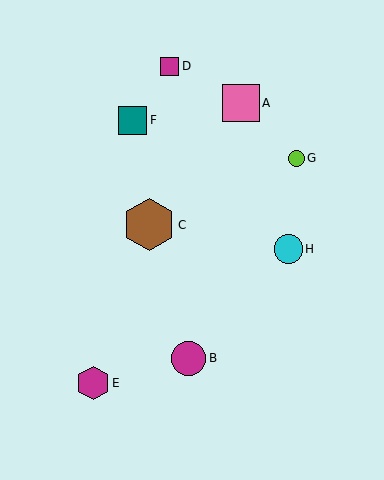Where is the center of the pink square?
The center of the pink square is at (241, 103).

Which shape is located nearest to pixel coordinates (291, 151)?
The lime circle (labeled G) at (296, 158) is nearest to that location.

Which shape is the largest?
The brown hexagon (labeled C) is the largest.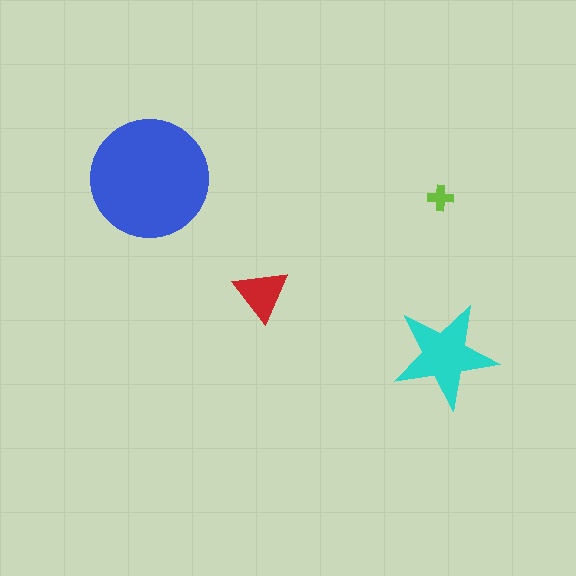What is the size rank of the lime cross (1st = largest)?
4th.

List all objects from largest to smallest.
The blue circle, the cyan star, the red triangle, the lime cross.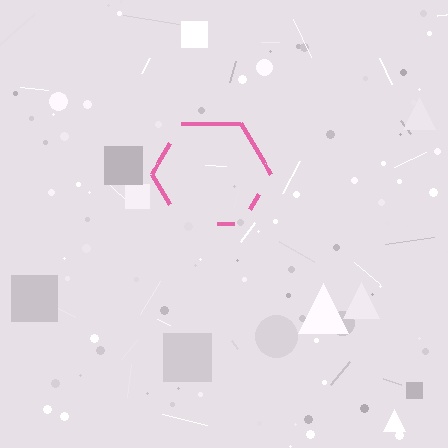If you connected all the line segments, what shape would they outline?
They would outline a hexagon.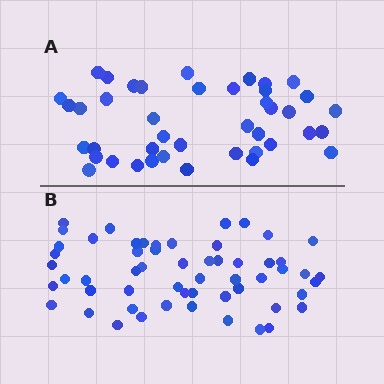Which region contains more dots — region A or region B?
Region B (the bottom region) has more dots.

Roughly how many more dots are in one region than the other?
Region B has approximately 15 more dots than region A.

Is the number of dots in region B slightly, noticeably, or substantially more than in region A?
Region B has noticeably more, but not dramatically so. The ratio is roughly 1.3 to 1.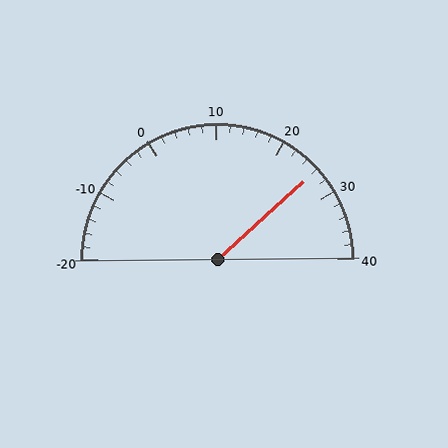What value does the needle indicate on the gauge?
The needle indicates approximately 26.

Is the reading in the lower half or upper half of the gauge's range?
The reading is in the upper half of the range (-20 to 40).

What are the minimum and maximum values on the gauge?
The gauge ranges from -20 to 40.